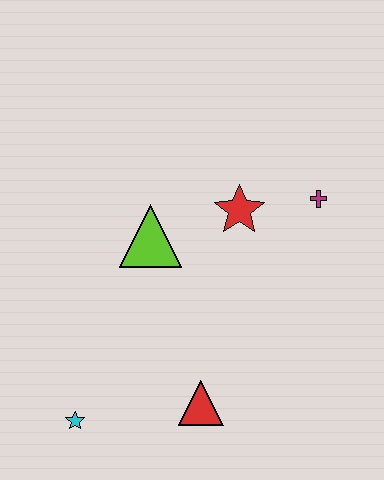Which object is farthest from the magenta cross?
The cyan star is farthest from the magenta cross.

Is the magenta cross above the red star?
Yes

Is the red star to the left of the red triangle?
No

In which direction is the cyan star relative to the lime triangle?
The cyan star is below the lime triangle.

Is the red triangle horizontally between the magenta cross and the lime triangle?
Yes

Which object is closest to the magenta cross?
The red star is closest to the magenta cross.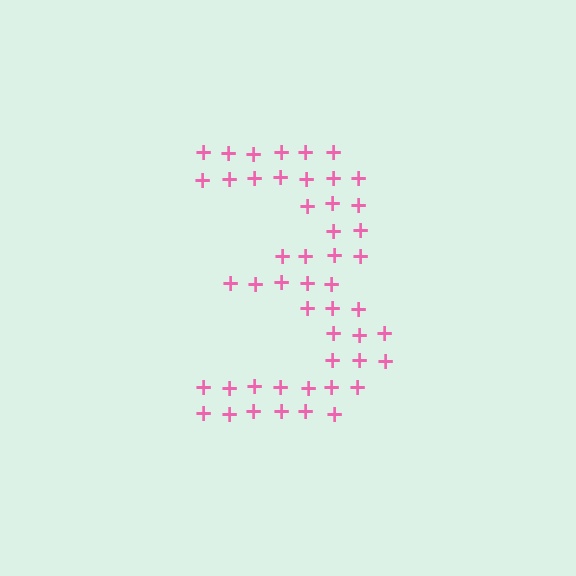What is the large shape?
The large shape is the digit 3.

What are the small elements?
The small elements are plus signs.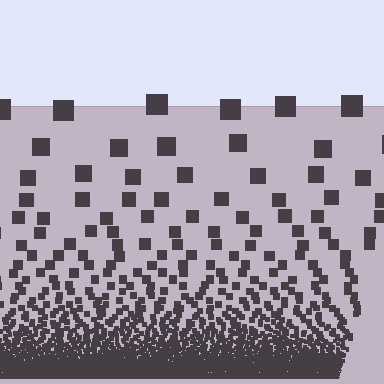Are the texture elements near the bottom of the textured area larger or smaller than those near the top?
Smaller. The gradient is inverted — elements near the bottom are smaller and denser.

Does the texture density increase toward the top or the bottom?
Density increases toward the bottom.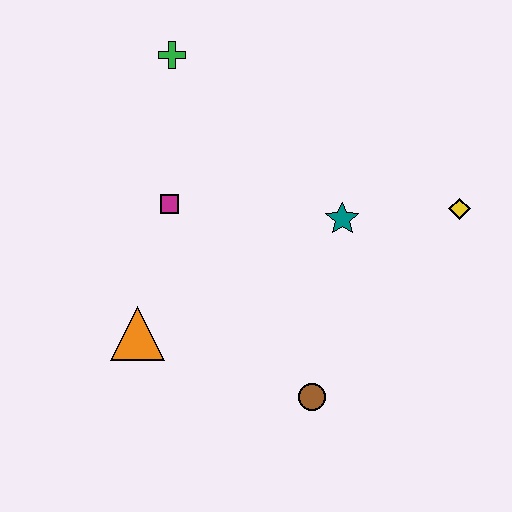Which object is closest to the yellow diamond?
The teal star is closest to the yellow diamond.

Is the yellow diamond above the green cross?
No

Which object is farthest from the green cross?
The brown circle is farthest from the green cross.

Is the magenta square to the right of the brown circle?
No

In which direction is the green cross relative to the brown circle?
The green cross is above the brown circle.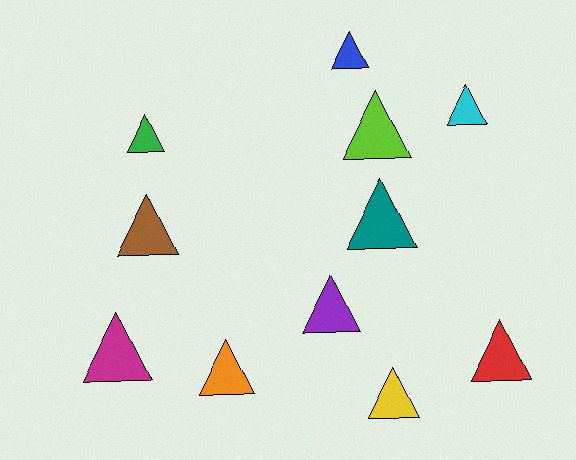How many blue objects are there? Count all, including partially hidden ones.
There is 1 blue object.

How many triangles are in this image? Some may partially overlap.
There are 11 triangles.